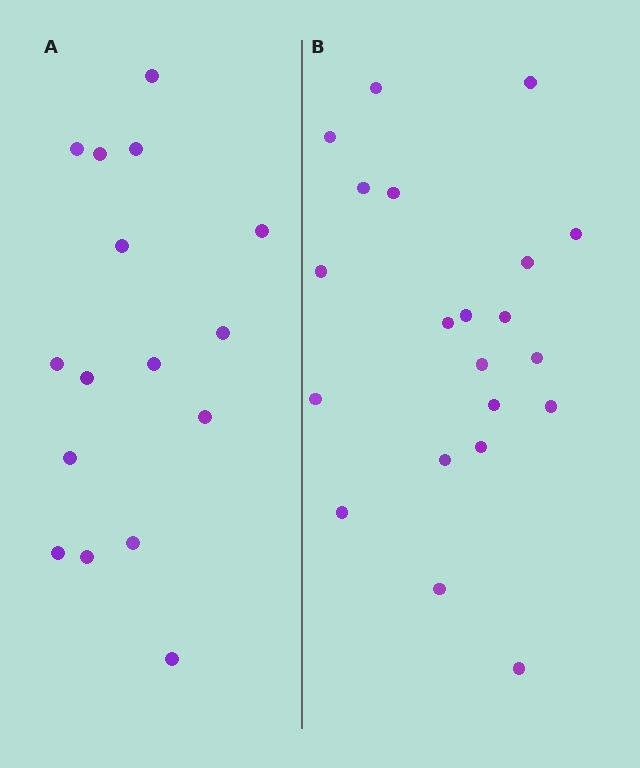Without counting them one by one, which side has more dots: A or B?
Region B (the right region) has more dots.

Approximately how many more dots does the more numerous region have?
Region B has about 5 more dots than region A.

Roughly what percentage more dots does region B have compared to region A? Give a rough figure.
About 30% more.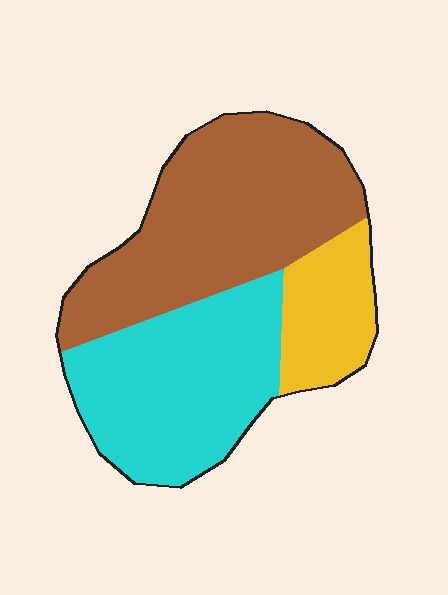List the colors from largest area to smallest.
From largest to smallest: brown, cyan, yellow.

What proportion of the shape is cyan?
Cyan takes up about three eighths (3/8) of the shape.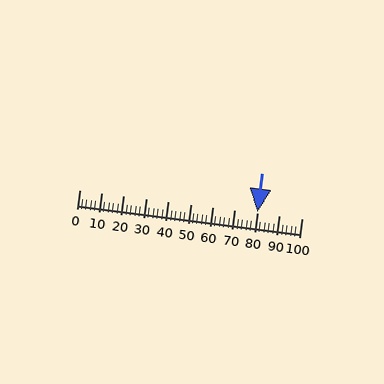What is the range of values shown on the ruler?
The ruler shows values from 0 to 100.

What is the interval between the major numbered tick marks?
The major tick marks are spaced 10 units apart.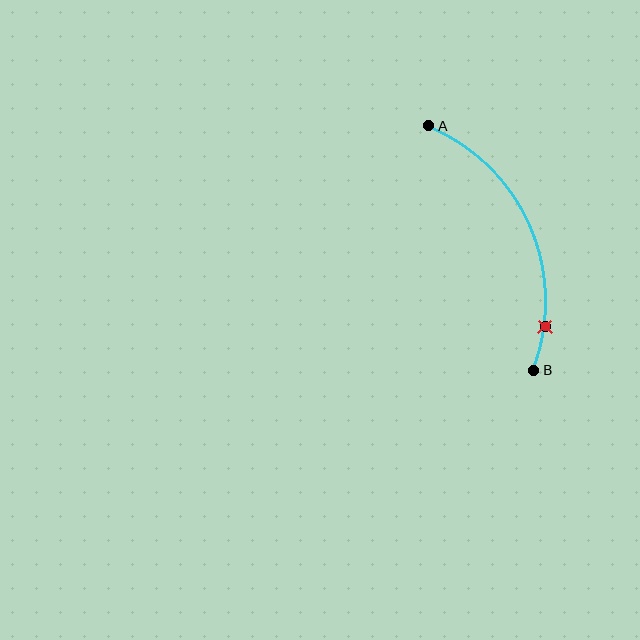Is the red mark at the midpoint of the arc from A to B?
No. The red mark lies on the arc but is closer to endpoint B. The arc midpoint would be at the point on the curve equidistant along the arc from both A and B.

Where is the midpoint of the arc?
The arc midpoint is the point on the curve farthest from the straight line joining A and B. It sits to the right of that line.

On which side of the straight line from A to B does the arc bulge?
The arc bulges to the right of the straight line connecting A and B.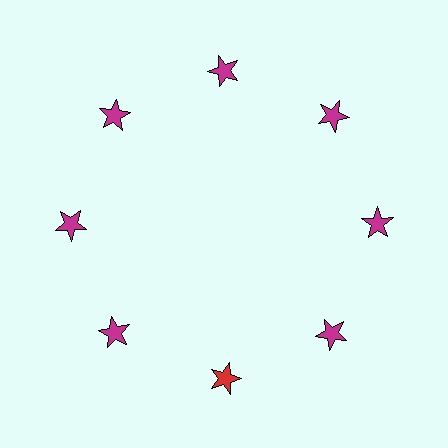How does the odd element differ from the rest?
It has a different color: red instead of magenta.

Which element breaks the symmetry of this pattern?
The red star at roughly the 6 o'clock position breaks the symmetry. All other shapes are magenta stars.